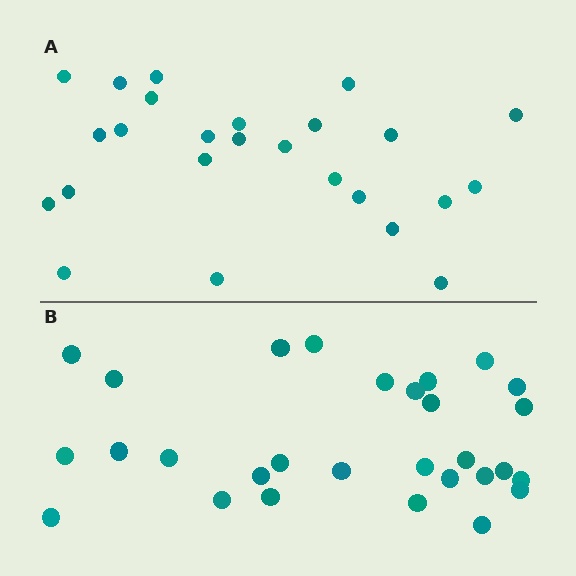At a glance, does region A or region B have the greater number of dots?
Region B (the bottom region) has more dots.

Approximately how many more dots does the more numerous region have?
Region B has about 4 more dots than region A.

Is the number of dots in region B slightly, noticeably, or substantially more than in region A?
Region B has only slightly more — the two regions are fairly close. The ratio is roughly 1.2 to 1.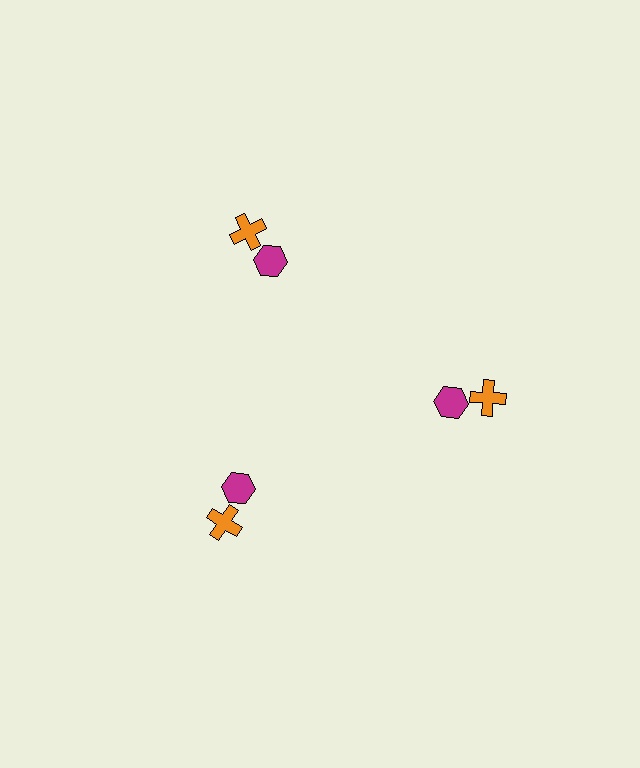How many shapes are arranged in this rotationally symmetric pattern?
There are 6 shapes, arranged in 3 groups of 2.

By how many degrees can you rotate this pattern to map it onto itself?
The pattern maps onto itself every 120 degrees of rotation.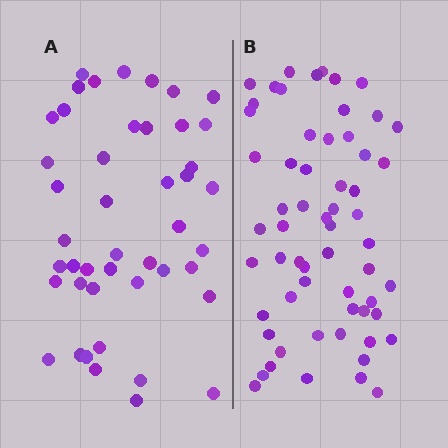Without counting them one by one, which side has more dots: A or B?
Region B (the right region) has more dots.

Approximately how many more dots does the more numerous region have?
Region B has approximately 15 more dots than region A.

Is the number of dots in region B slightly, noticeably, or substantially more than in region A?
Region B has noticeably more, but not dramatically so. The ratio is roughly 1.3 to 1.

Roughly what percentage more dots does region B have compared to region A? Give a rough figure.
About 35% more.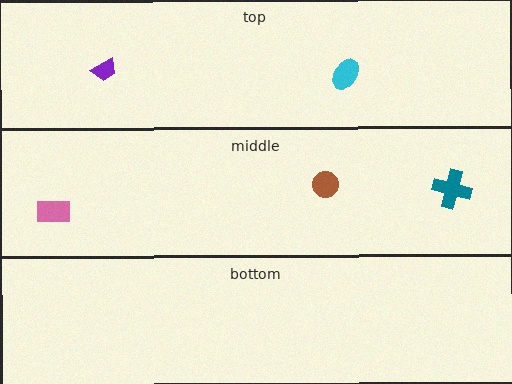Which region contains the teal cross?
The middle region.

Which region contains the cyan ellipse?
The top region.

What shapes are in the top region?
The purple trapezoid, the cyan ellipse.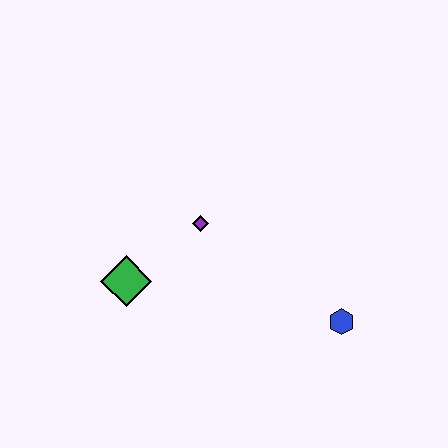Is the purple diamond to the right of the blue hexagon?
No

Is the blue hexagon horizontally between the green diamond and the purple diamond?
No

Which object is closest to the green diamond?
The purple diamond is closest to the green diamond.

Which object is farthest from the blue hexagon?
The green diamond is farthest from the blue hexagon.